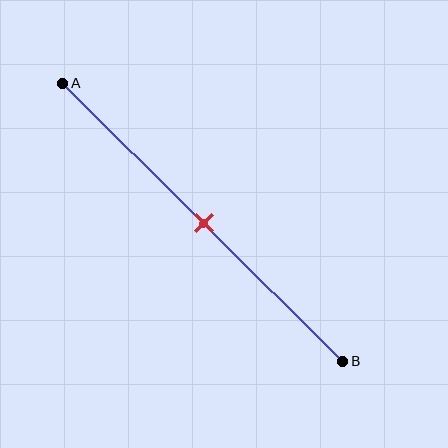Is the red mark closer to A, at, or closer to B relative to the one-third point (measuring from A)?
The red mark is closer to point B than the one-third point of segment AB.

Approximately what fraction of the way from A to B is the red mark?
The red mark is approximately 50% of the way from A to B.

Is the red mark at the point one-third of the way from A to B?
No, the mark is at about 50% from A, not at the 33% one-third point.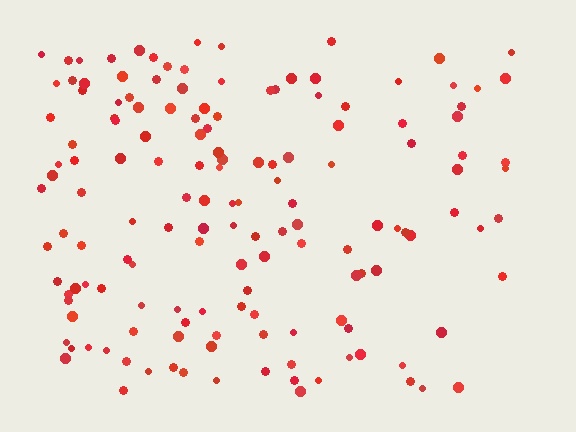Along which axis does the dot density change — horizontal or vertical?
Horizontal.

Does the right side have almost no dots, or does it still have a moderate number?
Still a moderate number, just noticeably fewer than the left.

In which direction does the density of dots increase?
From right to left, with the left side densest.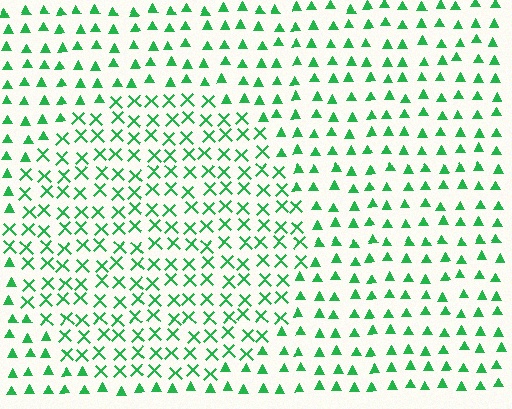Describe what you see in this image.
The image is filled with small green elements arranged in a uniform grid. A circle-shaped region contains X marks, while the surrounding area contains triangles. The boundary is defined purely by the change in element shape.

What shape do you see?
I see a circle.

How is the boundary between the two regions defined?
The boundary is defined by a change in element shape: X marks inside vs. triangles outside. All elements share the same color and spacing.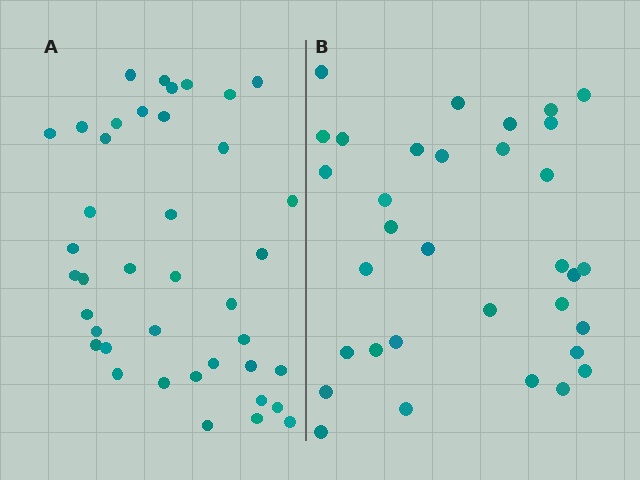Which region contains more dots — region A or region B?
Region A (the left region) has more dots.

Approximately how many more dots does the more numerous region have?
Region A has roughly 8 or so more dots than region B.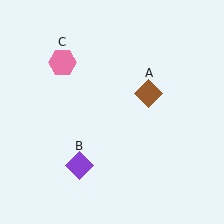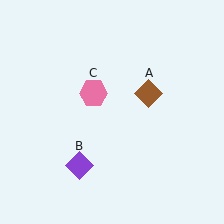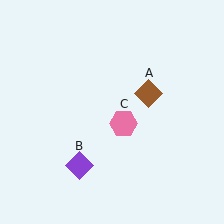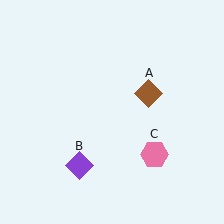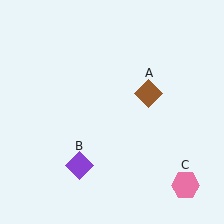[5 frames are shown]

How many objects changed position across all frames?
1 object changed position: pink hexagon (object C).